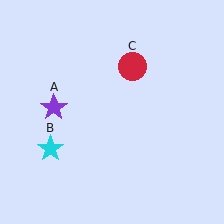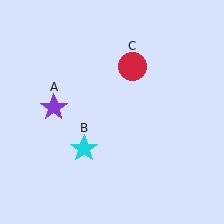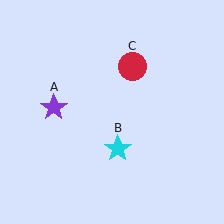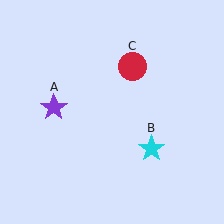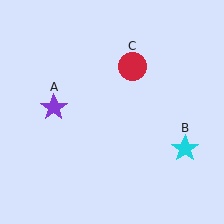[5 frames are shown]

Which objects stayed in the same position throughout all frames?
Purple star (object A) and red circle (object C) remained stationary.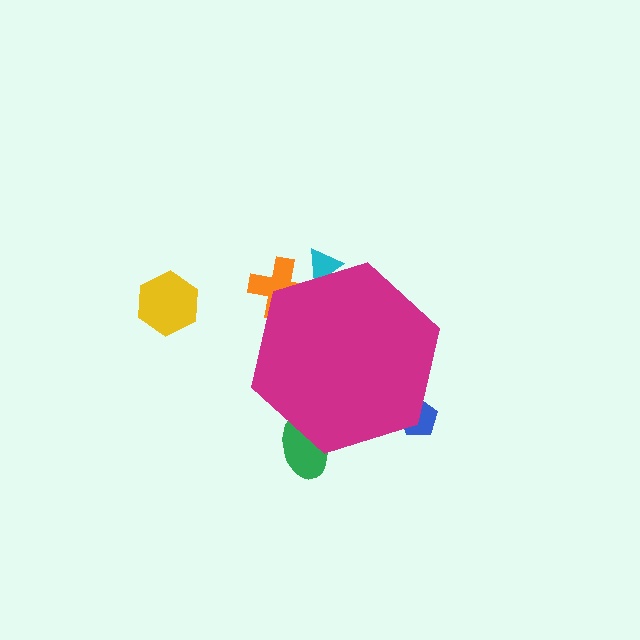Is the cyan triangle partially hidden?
Yes, the cyan triangle is partially hidden behind the magenta hexagon.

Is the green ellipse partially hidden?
Yes, the green ellipse is partially hidden behind the magenta hexagon.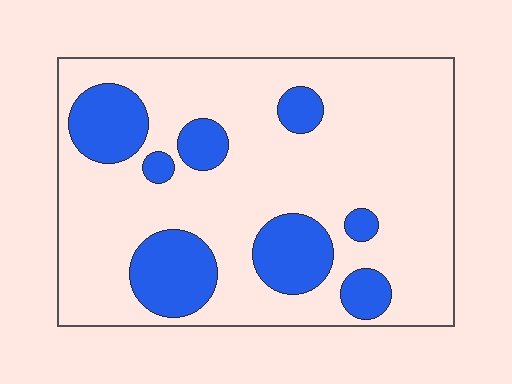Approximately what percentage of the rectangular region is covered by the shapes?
Approximately 25%.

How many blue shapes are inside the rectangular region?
8.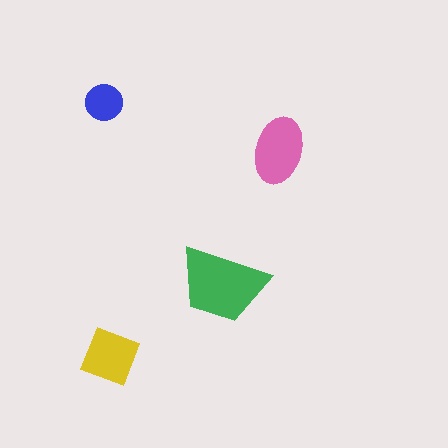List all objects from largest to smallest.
The green trapezoid, the pink ellipse, the yellow diamond, the blue circle.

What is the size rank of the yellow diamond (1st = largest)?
3rd.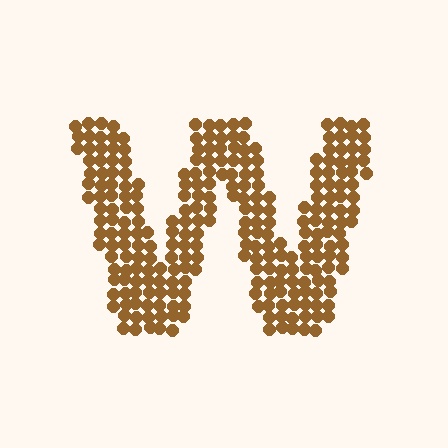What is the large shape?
The large shape is the letter W.